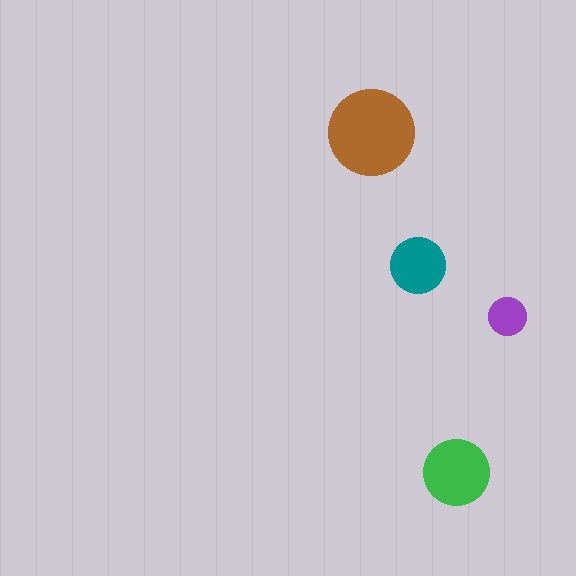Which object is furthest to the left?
The brown circle is leftmost.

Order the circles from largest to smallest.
the brown one, the green one, the teal one, the purple one.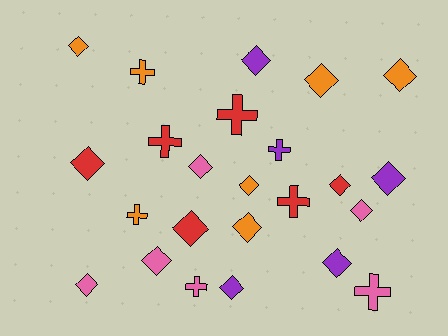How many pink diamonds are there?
There are 4 pink diamonds.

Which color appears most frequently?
Orange, with 7 objects.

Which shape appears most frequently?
Diamond, with 16 objects.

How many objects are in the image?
There are 24 objects.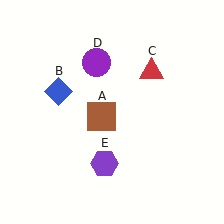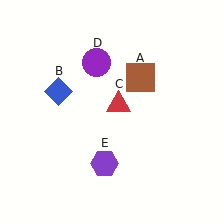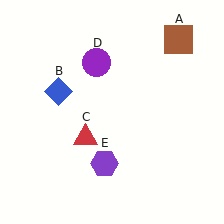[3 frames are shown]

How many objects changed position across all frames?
2 objects changed position: brown square (object A), red triangle (object C).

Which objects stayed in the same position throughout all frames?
Blue diamond (object B) and purple circle (object D) and purple hexagon (object E) remained stationary.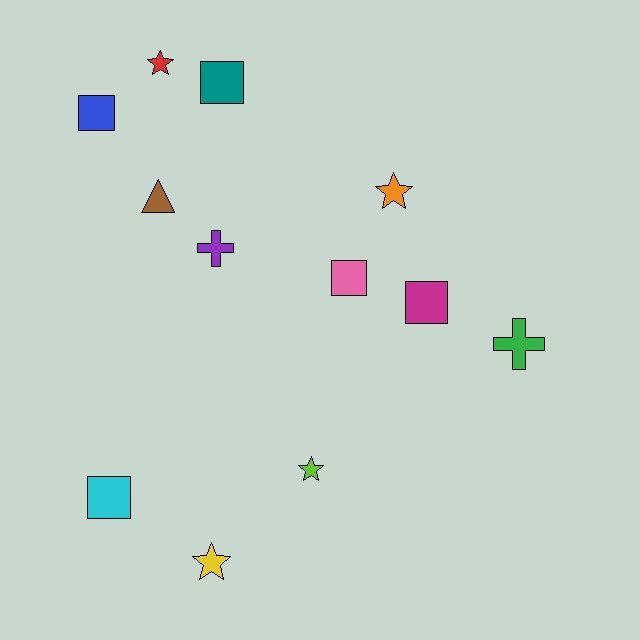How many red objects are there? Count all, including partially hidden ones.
There is 1 red object.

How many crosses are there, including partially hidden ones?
There are 2 crosses.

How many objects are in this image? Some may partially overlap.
There are 12 objects.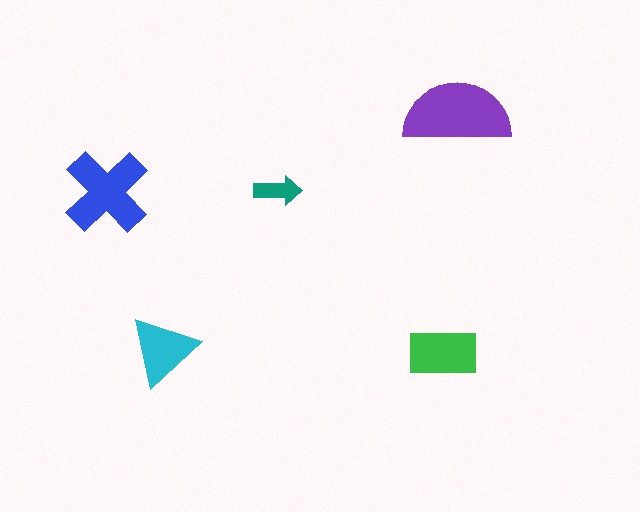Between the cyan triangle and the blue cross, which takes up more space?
The blue cross.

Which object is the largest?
The purple semicircle.